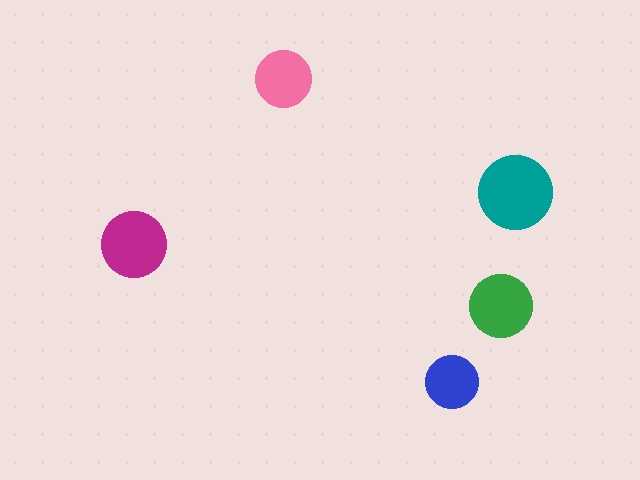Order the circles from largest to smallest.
the teal one, the magenta one, the green one, the pink one, the blue one.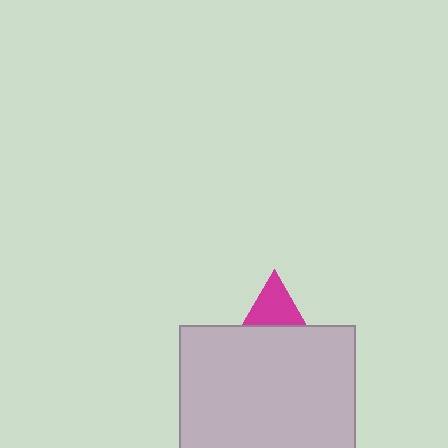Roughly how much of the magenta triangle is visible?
A small part of it is visible (roughly 37%).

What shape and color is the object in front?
The object in front is a light gray square.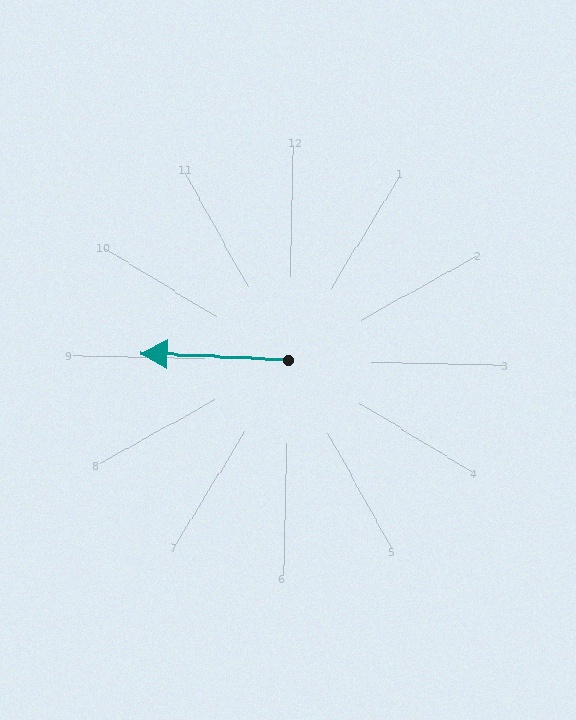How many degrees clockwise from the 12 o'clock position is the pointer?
Approximately 272 degrees.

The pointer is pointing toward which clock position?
Roughly 9 o'clock.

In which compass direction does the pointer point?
West.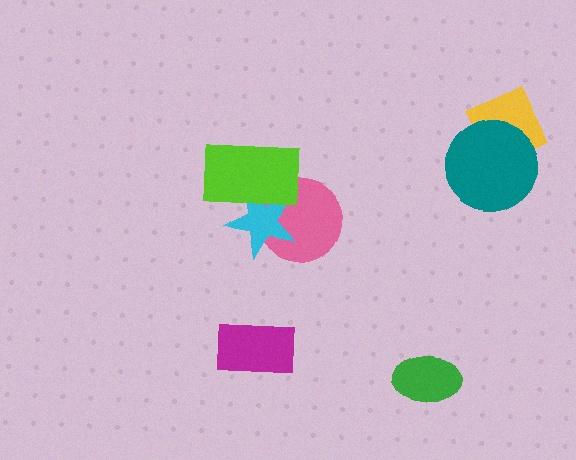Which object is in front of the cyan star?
The lime rectangle is in front of the cyan star.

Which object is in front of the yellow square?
The teal circle is in front of the yellow square.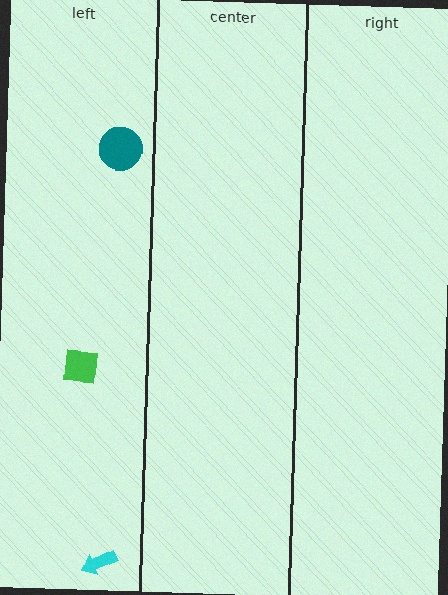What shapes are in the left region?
The green square, the teal circle, the cyan arrow.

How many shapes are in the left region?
3.